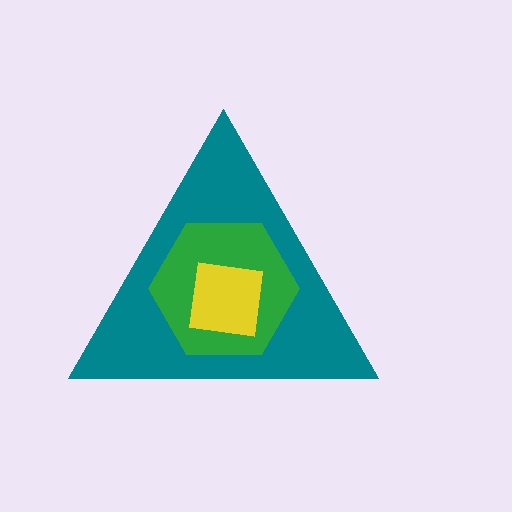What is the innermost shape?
The yellow square.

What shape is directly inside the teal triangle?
The green hexagon.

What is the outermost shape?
The teal triangle.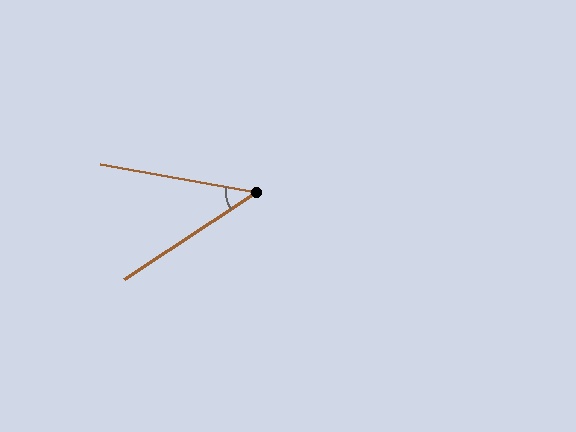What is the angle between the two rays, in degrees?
Approximately 43 degrees.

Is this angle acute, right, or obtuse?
It is acute.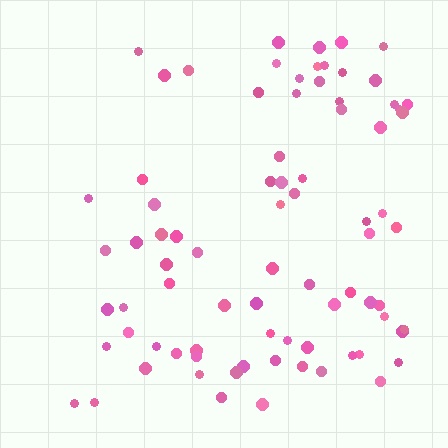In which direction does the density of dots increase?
From left to right, with the right side densest.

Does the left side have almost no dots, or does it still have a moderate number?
Still a moderate number, just noticeably fewer than the right.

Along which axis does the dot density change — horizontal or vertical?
Horizontal.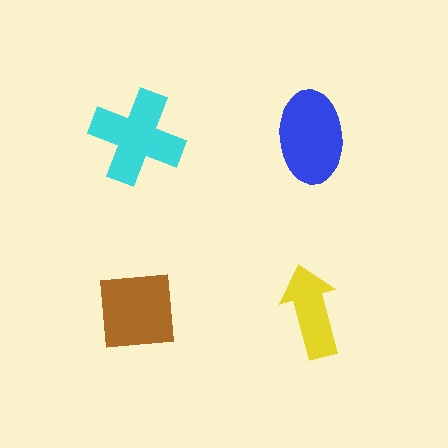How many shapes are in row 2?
2 shapes.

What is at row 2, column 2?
A yellow arrow.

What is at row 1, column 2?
A blue ellipse.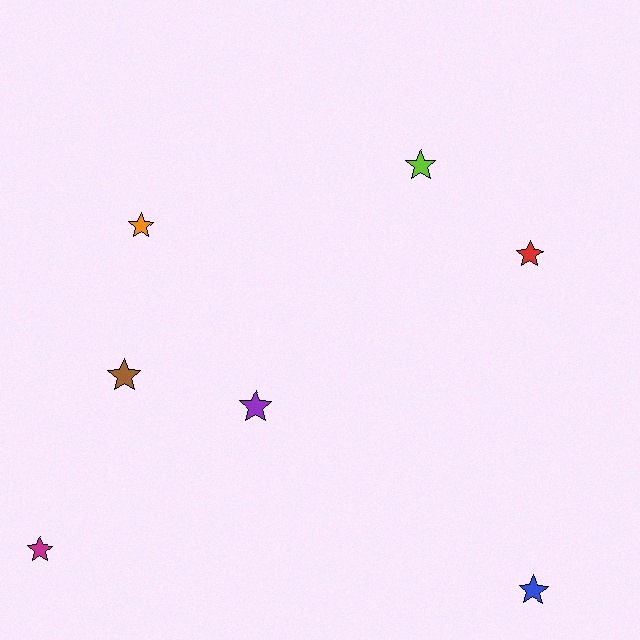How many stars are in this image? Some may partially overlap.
There are 7 stars.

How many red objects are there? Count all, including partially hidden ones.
There is 1 red object.